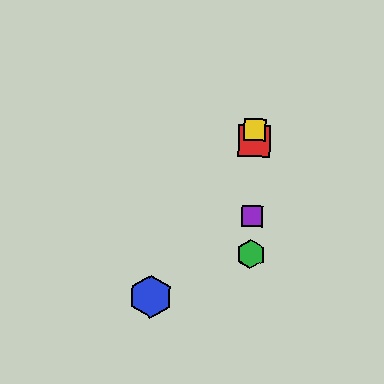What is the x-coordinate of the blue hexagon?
The blue hexagon is at x≈151.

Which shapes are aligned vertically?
The red square, the green hexagon, the yellow square, the purple square are aligned vertically.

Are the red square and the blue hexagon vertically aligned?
No, the red square is at x≈255 and the blue hexagon is at x≈151.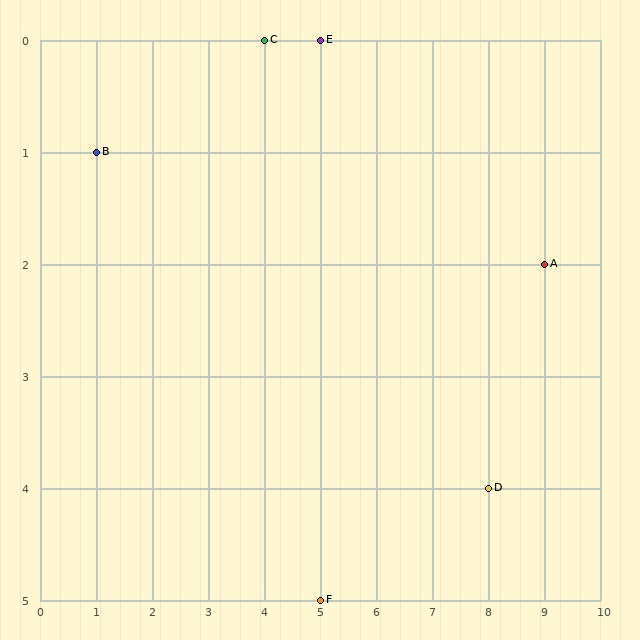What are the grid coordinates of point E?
Point E is at grid coordinates (5, 0).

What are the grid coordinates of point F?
Point F is at grid coordinates (5, 5).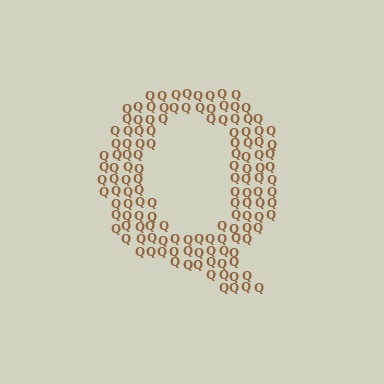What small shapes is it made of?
It is made of small letter Q's.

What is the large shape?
The large shape is the letter Q.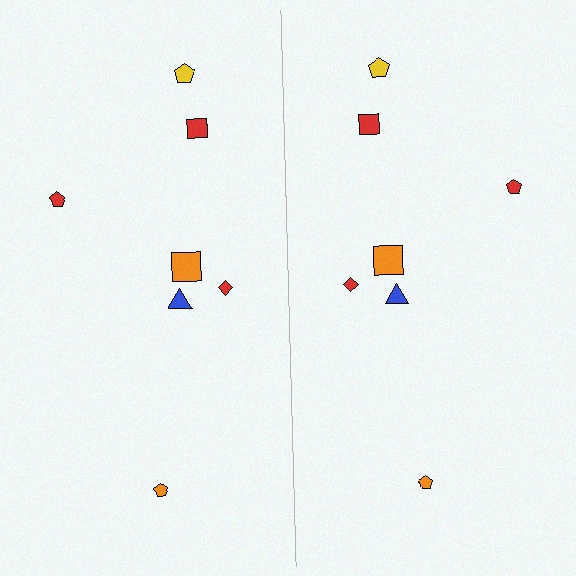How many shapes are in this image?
There are 14 shapes in this image.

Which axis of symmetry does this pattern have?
The pattern has a vertical axis of symmetry running through the center of the image.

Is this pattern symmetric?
Yes, this pattern has bilateral (reflection) symmetry.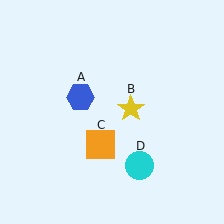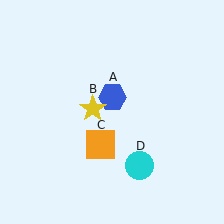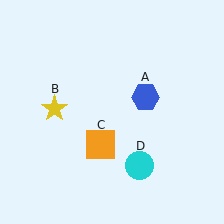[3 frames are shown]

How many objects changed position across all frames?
2 objects changed position: blue hexagon (object A), yellow star (object B).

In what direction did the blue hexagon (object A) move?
The blue hexagon (object A) moved right.